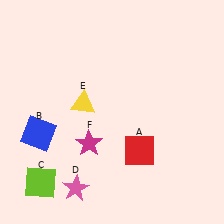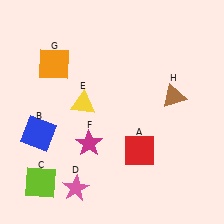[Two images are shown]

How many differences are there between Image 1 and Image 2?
There are 2 differences between the two images.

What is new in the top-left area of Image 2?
An orange square (G) was added in the top-left area of Image 2.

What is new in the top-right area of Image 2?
A brown triangle (H) was added in the top-right area of Image 2.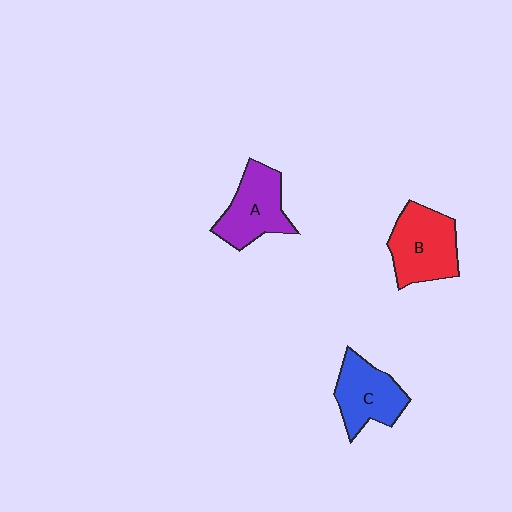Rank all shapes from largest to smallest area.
From largest to smallest: B (red), A (purple), C (blue).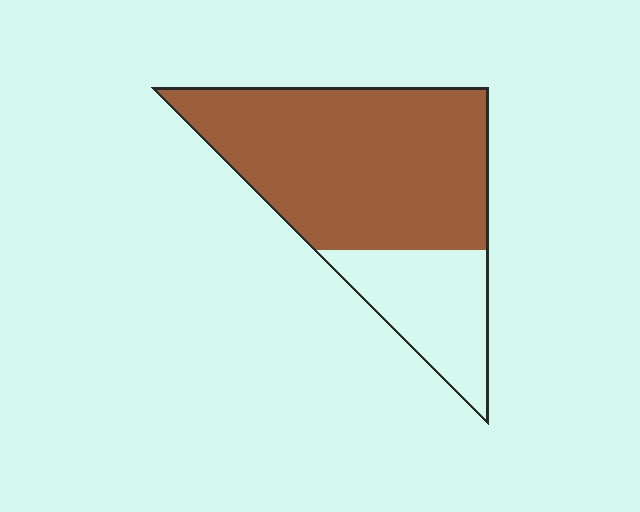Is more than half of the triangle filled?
Yes.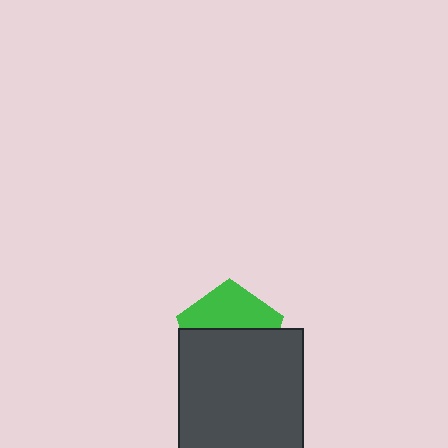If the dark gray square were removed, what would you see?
You would see the complete green pentagon.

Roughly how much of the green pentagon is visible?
A small part of it is visible (roughly 42%).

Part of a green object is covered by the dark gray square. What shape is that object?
It is a pentagon.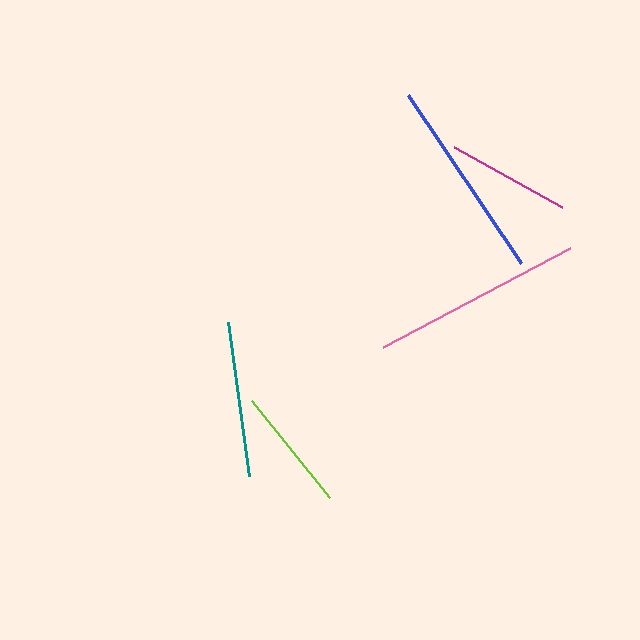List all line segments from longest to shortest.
From longest to shortest: pink, blue, teal, lime, magenta.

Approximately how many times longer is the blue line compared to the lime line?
The blue line is approximately 1.6 times the length of the lime line.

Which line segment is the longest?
The pink line is the longest at approximately 212 pixels.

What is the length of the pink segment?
The pink segment is approximately 212 pixels long.